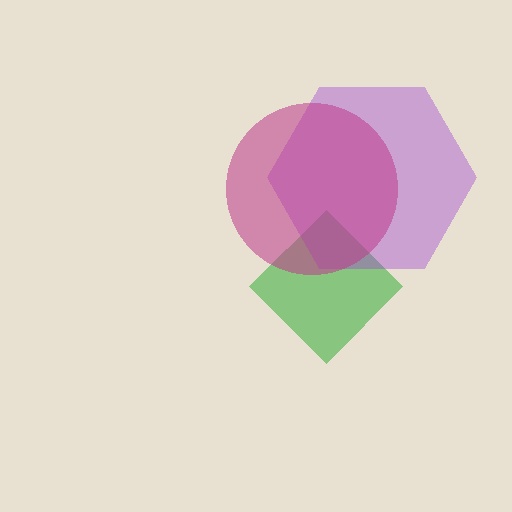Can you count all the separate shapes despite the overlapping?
Yes, there are 3 separate shapes.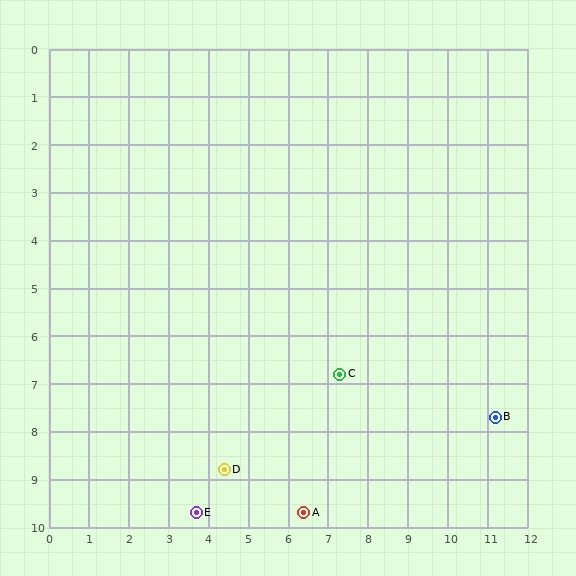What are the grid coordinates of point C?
Point C is at approximately (7.3, 6.8).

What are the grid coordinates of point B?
Point B is at approximately (11.2, 7.7).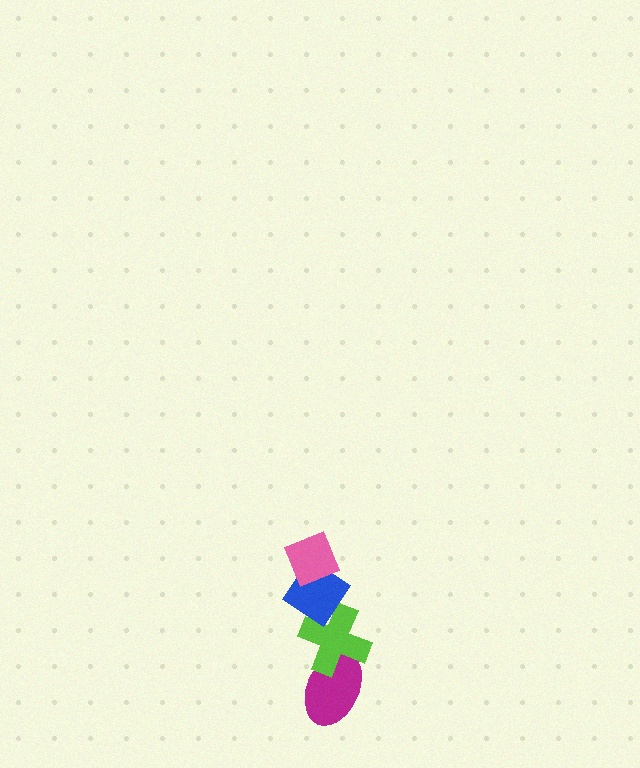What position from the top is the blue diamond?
The blue diamond is 2nd from the top.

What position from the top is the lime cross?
The lime cross is 3rd from the top.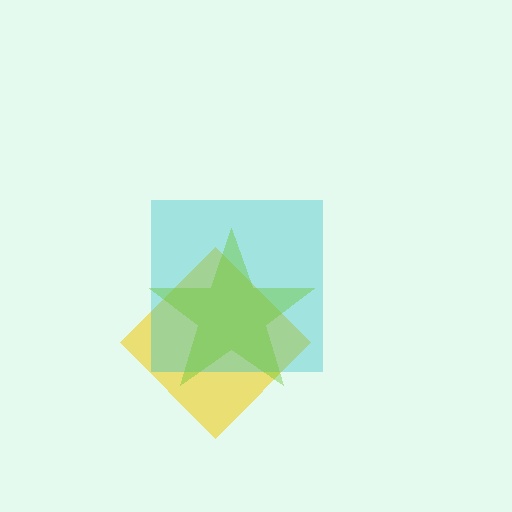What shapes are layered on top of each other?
The layered shapes are: a yellow diamond, a cyan square, a lime star.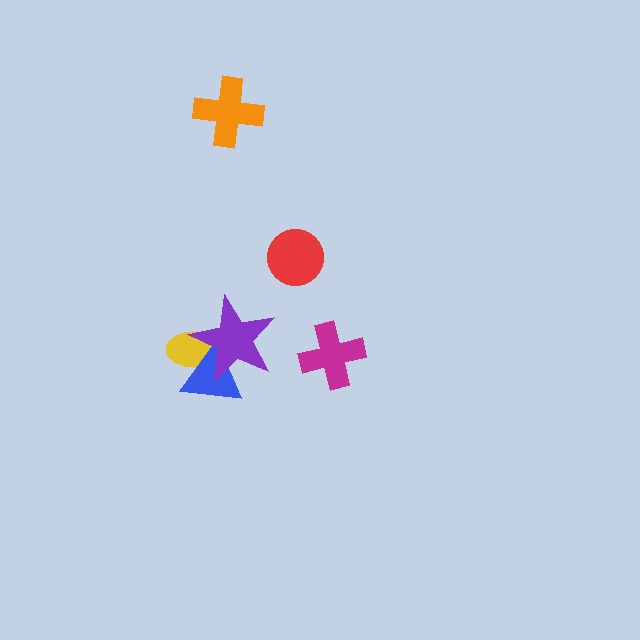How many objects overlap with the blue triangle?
2 objects overlap with the blue triangle.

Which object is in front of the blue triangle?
The purple star is in front of the blue triangle.